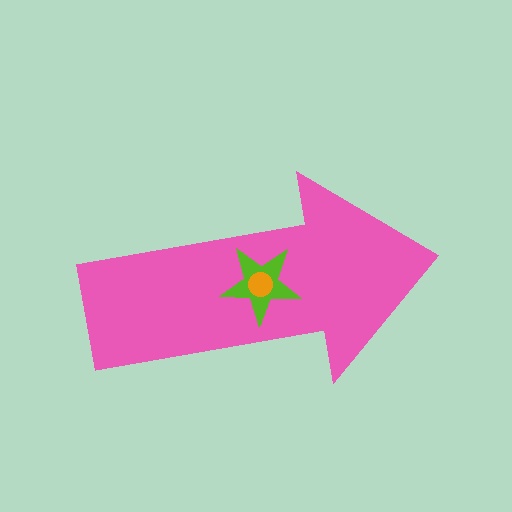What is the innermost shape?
The orange circle.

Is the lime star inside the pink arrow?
Yes.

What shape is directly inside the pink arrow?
The lime star.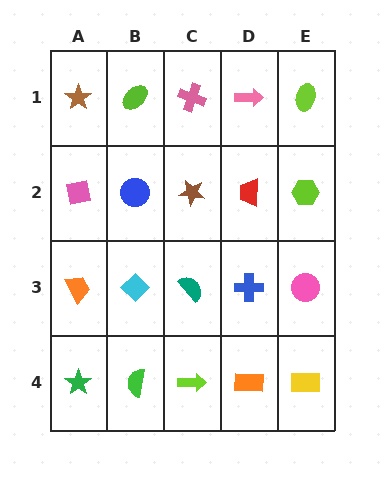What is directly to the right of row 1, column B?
A pink cross.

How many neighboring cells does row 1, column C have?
3.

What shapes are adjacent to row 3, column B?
A blue circle (row 2, column B), a green semicircle (row 4, column B), an orange trapezoid (row 3, column A), a teal semicircle (row 3, column C).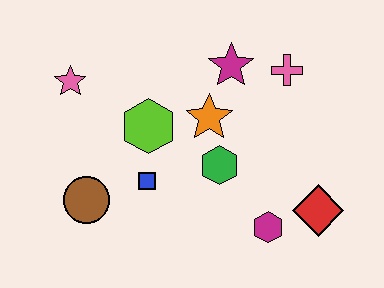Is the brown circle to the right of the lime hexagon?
No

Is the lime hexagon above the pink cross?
No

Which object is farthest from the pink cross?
The brown circle is farthest from the pink cross.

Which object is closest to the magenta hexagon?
The red diamond is closest to the magenta hexagon.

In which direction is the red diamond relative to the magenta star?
The red diamond is below the magenta star.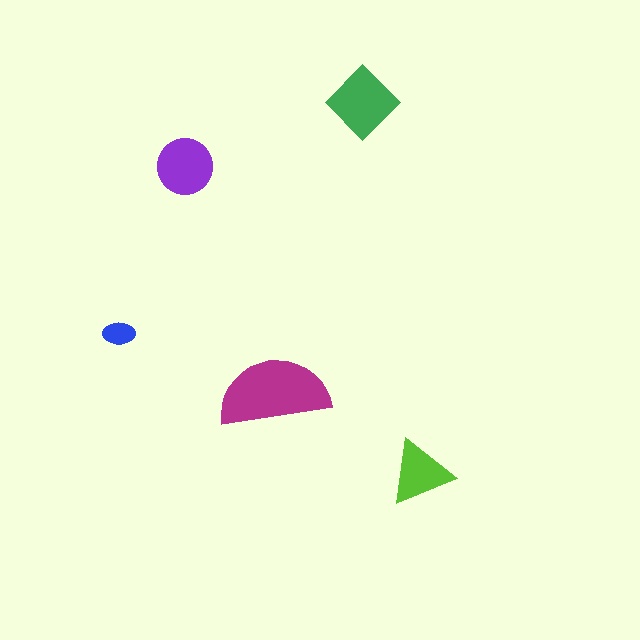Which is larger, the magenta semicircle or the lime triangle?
The magenta semicircle.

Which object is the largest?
The magenta semicircle.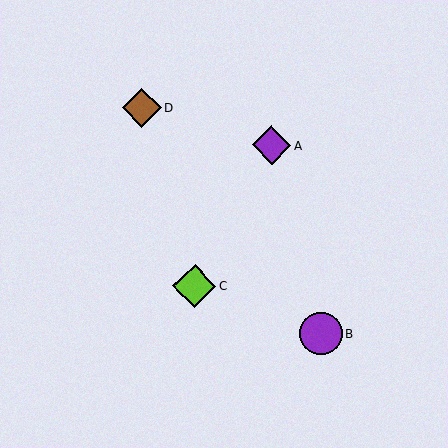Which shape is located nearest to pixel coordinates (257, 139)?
The purple diamond (labeled A) at (271, 145) is nearest to that location.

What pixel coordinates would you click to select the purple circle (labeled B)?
Click at (321, 334) to select the purple circle B.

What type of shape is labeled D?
Shape D is a brown diamond.